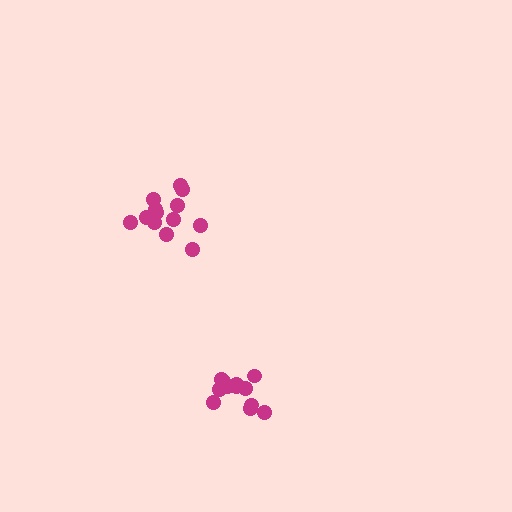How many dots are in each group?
Group 1: 12 dots, Group 2: 13 dots (25 total).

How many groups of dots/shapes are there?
There are 2 groups.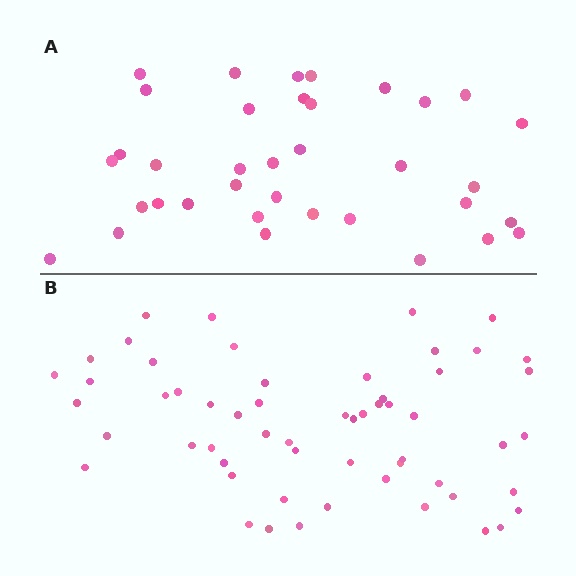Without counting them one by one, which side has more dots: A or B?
Region B (the bottom region) has more dots.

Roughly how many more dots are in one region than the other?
Region B has approximately 20 more dots than region A.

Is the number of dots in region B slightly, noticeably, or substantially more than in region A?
Region B has substantially more. The ratio is roughly 1.6 to 1.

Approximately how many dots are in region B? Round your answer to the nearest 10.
About 60 dots. (The exact count is 57, which rounds to 60.)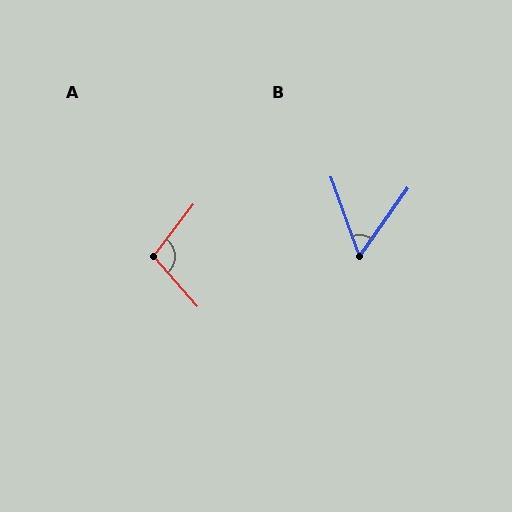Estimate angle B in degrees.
Approximately 55 degrees.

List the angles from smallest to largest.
B (55°), A (100°).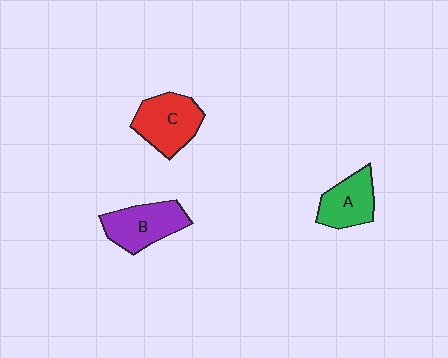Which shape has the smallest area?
Shape A (green).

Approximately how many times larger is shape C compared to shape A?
Approximately 1.2 times.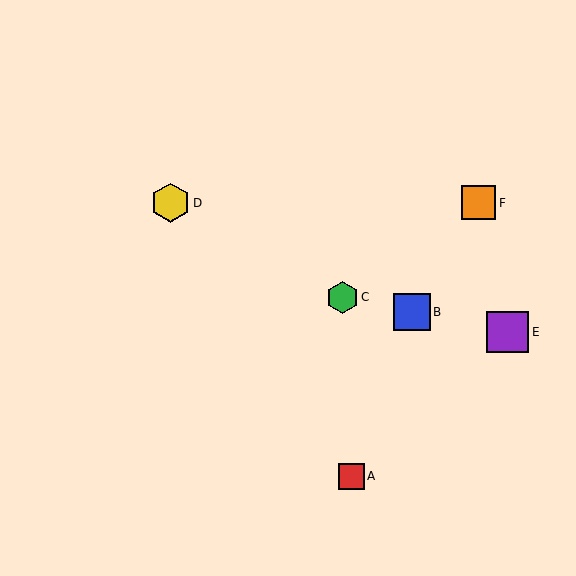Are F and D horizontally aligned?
Yes, both are at y≈203.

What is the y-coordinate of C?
Object C is at y≈297.